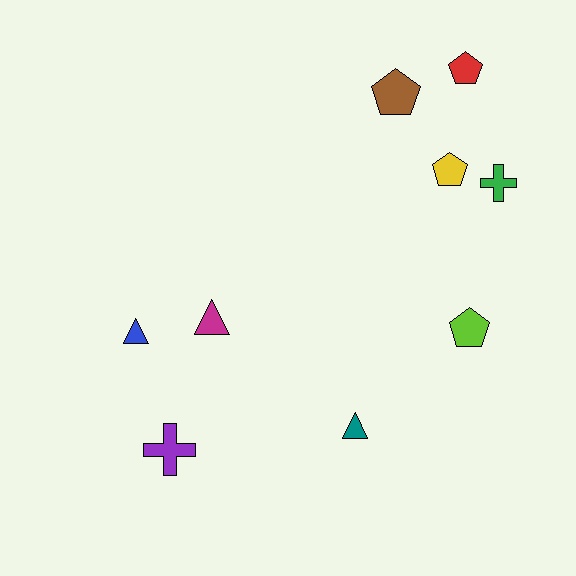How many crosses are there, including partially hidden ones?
There are 2 crosses.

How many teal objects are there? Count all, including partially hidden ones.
There is 1 teal object.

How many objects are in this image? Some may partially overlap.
There are 9 objects.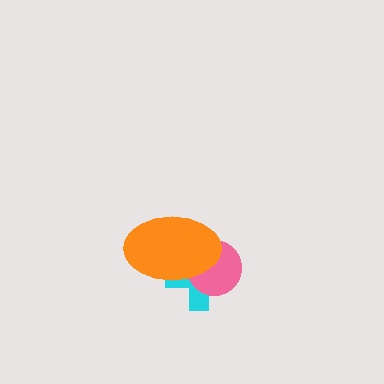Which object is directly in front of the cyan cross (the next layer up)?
The pink circle is directly in front of the cyan cross.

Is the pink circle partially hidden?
Yes, it is partially covered by another shape.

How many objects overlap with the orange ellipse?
2 objects overlap with the orange ellipse.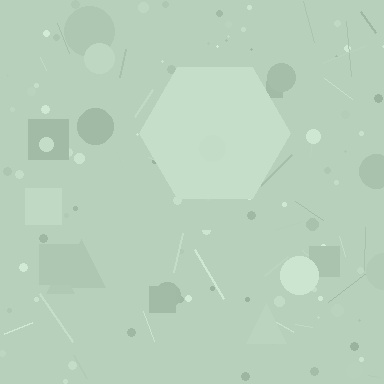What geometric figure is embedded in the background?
A hexagon is embedded in the background.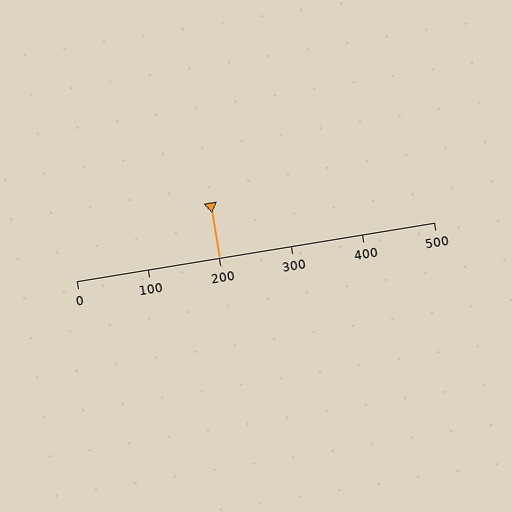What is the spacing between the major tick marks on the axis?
The major ticks are spaced 100 apart.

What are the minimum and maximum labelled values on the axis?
The axis runs from 0 to 500.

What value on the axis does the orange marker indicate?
The marker indicates approximately 200.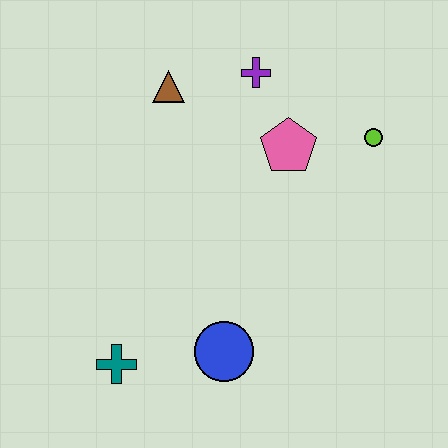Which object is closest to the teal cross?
The blue circle is closest to the teal cross.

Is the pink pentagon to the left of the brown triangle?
No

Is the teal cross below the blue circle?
Yes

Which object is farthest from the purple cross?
The teal cross is farthest from the purple cross.